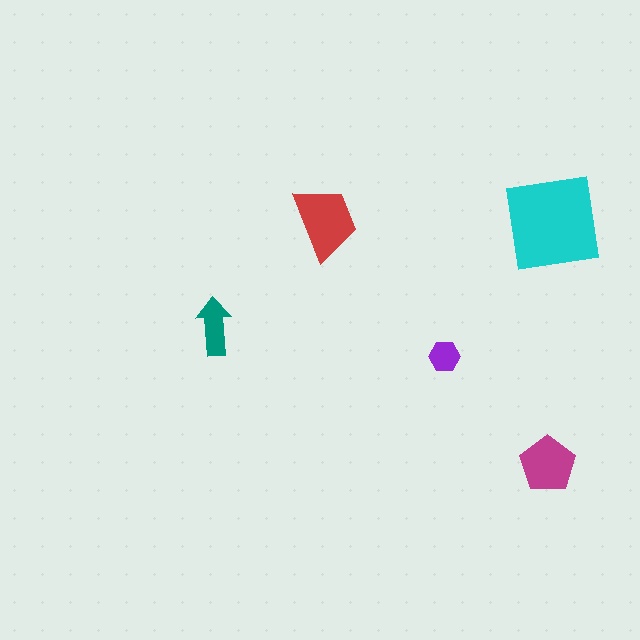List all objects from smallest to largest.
The purple hexagon, the teal arrow, the magenta pentagon, the red trapezoid, the cyan square.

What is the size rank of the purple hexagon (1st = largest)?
5th.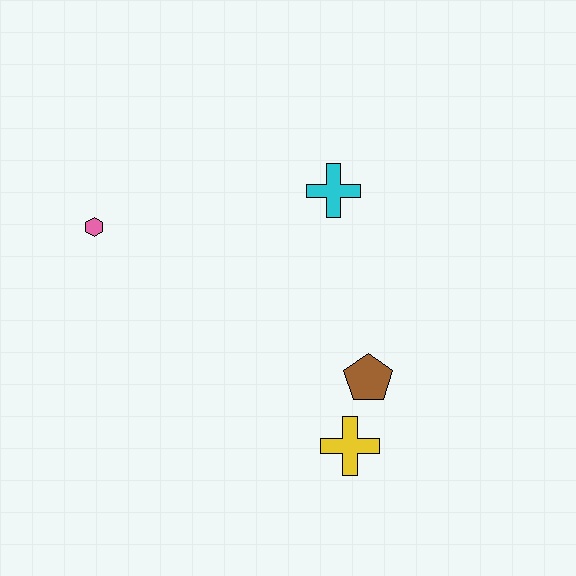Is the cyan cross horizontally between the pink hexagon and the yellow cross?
Yes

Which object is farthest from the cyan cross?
The yellow cross is farthest from the cyan cross.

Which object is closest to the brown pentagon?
The yellow cross is closest to the brown pentagon.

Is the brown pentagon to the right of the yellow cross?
Yes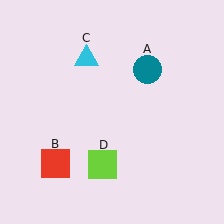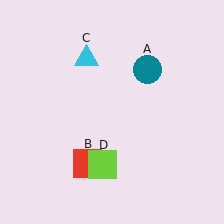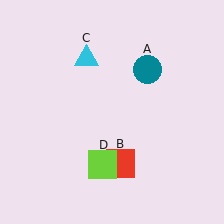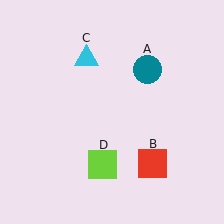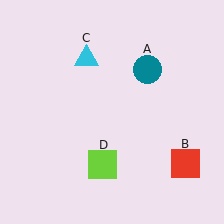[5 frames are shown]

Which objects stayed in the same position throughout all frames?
Teal circle (object A) and cyan triangle (object C) and lime square (object D) remained stationary.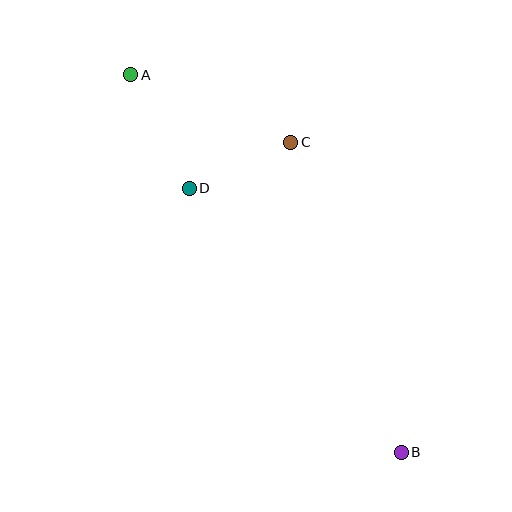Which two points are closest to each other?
Points C and D are closest to each other.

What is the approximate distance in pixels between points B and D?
The distance between B and D is approximately 338 pixels.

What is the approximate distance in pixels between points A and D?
The distance between A and D is approximately 128 pixels.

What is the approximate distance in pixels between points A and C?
The distance between A and C is approximately 173 pixels.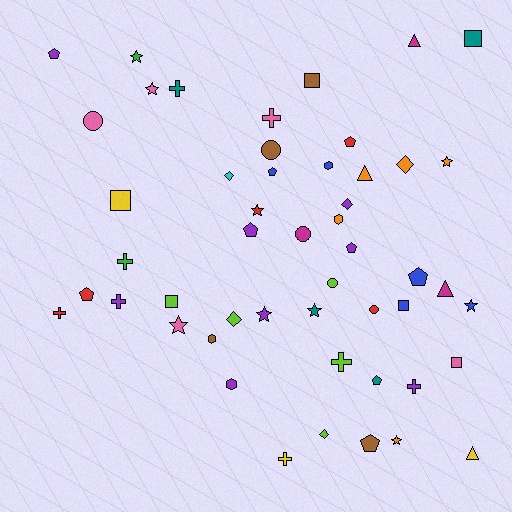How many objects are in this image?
There are 50 objects.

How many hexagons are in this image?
There are 4 hexagons.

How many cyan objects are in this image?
There is 1 cyan object.